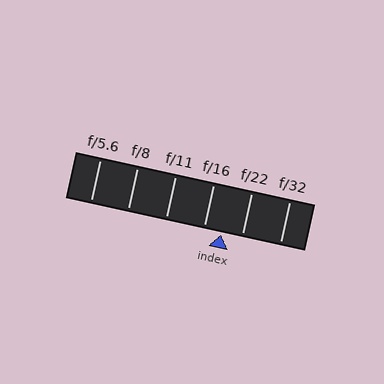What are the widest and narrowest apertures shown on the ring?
The widest aperture shown is f/5.6 and the narrowest is f/32.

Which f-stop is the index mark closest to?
The index mark is closest to f/16.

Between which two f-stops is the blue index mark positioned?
The index mark is between f/16 and f/22.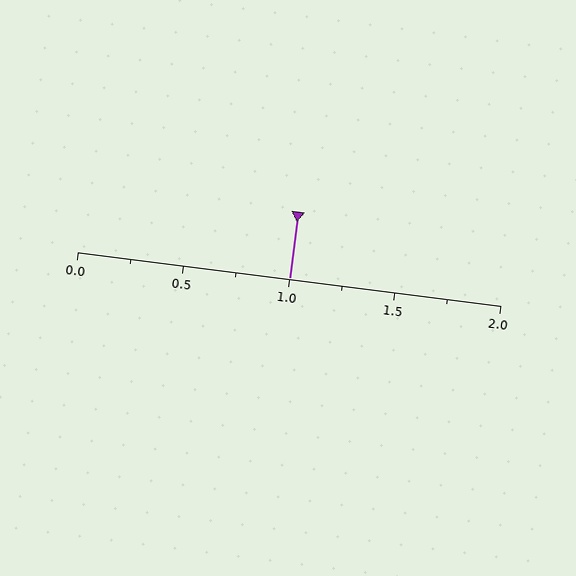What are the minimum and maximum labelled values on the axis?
The axis runs from 0.0 to 2.0.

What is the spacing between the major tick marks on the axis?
The major ticks are spaced 0.5 apart.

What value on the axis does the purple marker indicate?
The marker indicates approximately 1.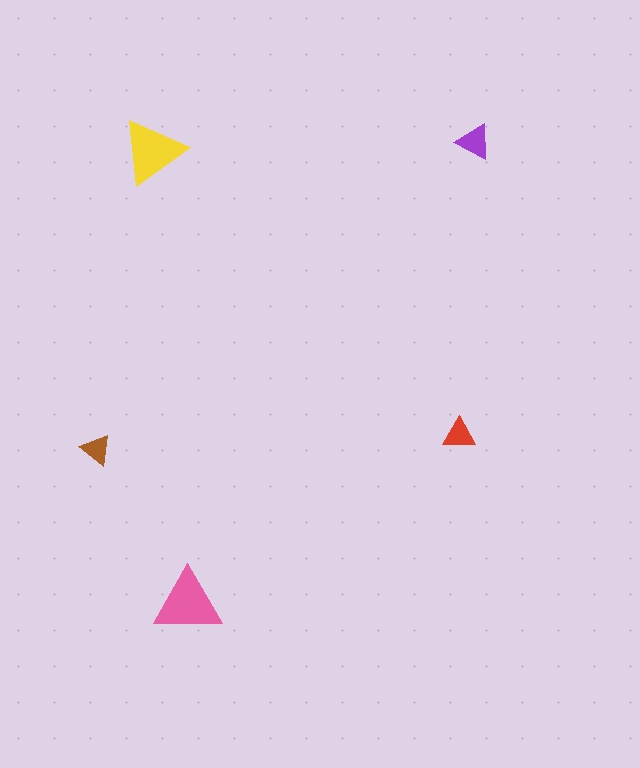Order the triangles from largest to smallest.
the pink one, the yellow one, the purple one, the red one, the brown one.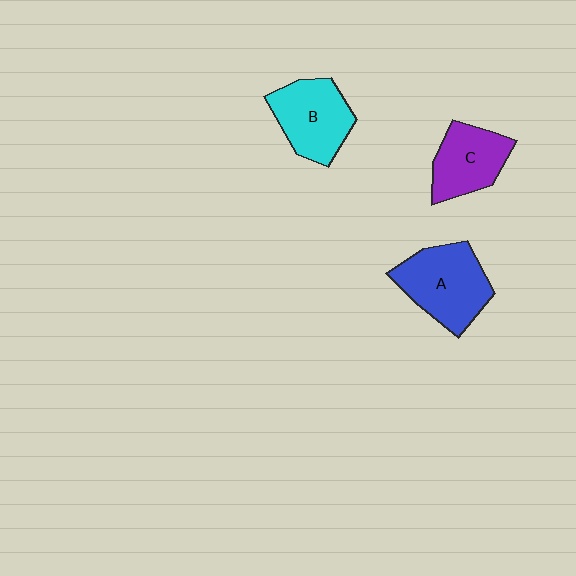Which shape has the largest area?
Shape A (blue).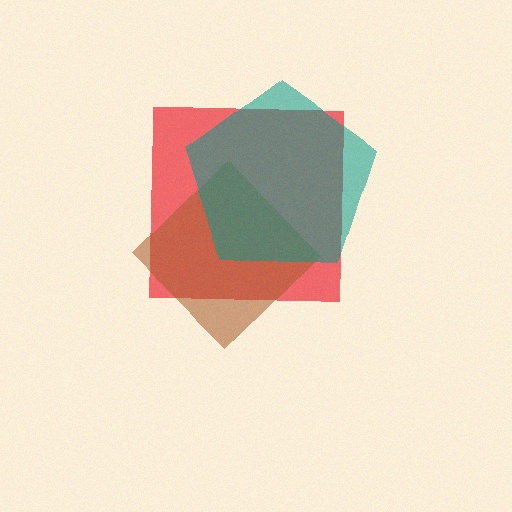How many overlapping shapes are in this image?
There are 3 overlapping shapes in the image.